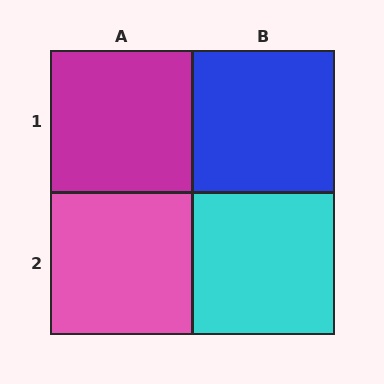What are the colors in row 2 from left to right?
Pink, cyan.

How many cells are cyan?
1 cell is cyan.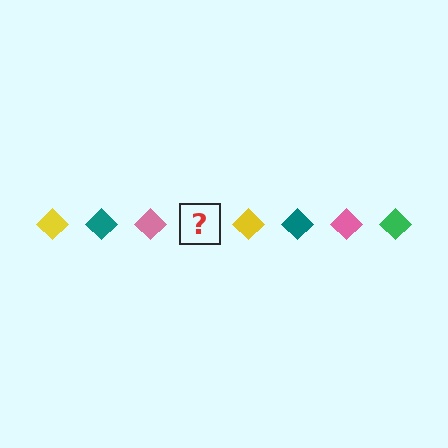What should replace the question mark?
The question mark should be replaced with a green diamond.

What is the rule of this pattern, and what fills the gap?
The rule is that the pattern cycles through yellow, teal, pink, green diamonds. The gap should be filled with a green diamond.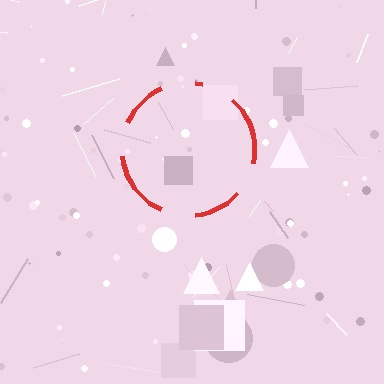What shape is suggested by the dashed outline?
The dashed outline suggests a circle.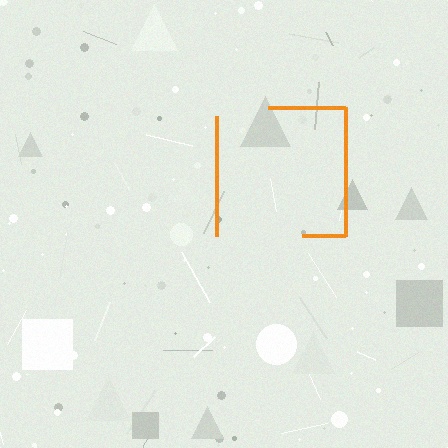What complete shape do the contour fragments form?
The contour fragments form a square.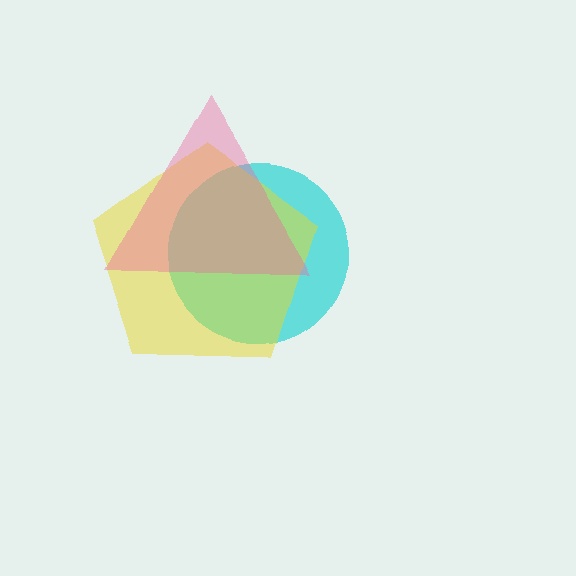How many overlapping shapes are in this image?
There are 3 overlapping shapes in the image.